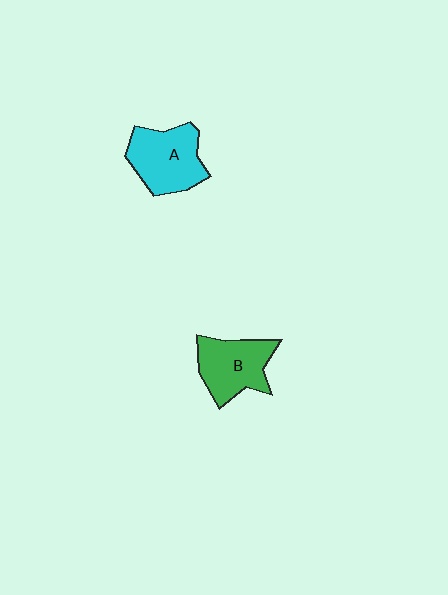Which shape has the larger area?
Shape A (cyan).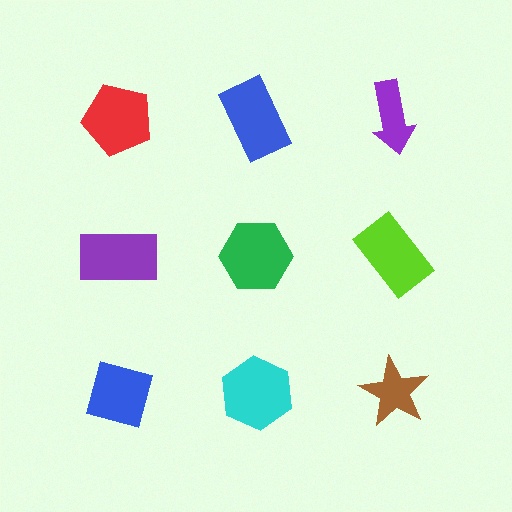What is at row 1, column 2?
A blue rectangle.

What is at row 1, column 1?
A red pentagon.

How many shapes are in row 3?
3 shapes.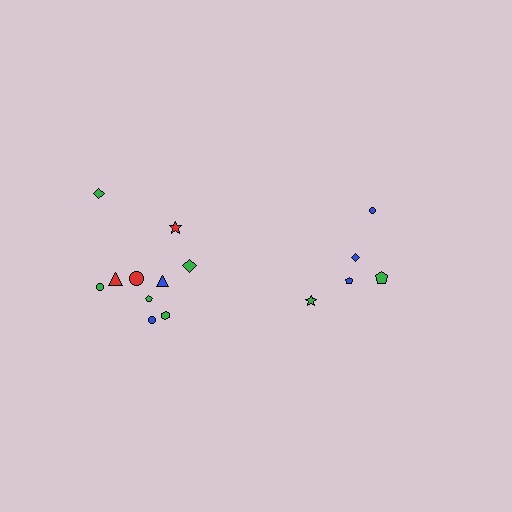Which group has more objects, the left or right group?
The left group.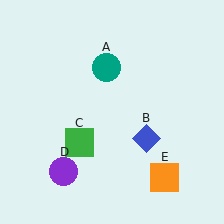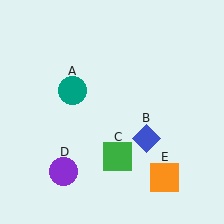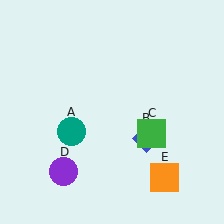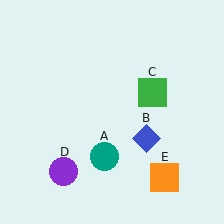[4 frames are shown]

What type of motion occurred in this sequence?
The teal circle (object A), green square (object C) rotated counterclockwise around the center of the scene.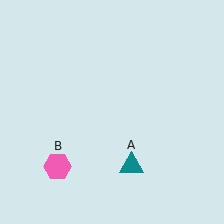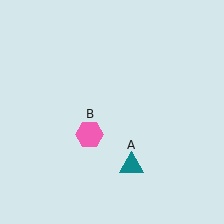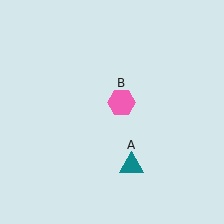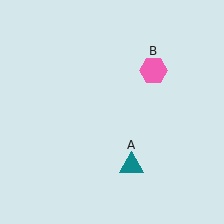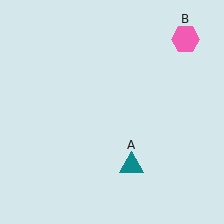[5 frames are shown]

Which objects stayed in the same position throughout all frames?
Teal triangle (object A) remained stationary.